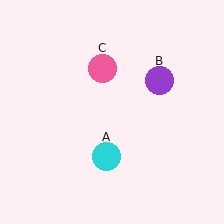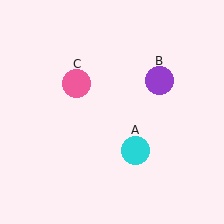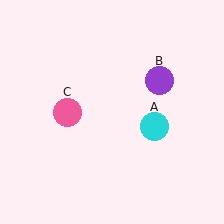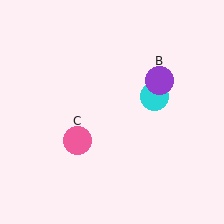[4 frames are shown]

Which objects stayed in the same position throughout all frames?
Purple circle (object B) remained stationary.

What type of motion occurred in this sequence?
The cyan circle (object A), pink circle (object C) rotated counterclockwise around the center of the scene.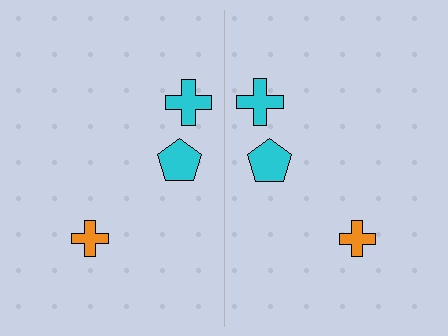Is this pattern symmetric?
Yes, this pattern has bilateral (reflection) symmetry.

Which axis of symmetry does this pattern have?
The pattern has a vertical axis of symmetry running through the center of the image.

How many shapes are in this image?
There are 6 shapes in this image.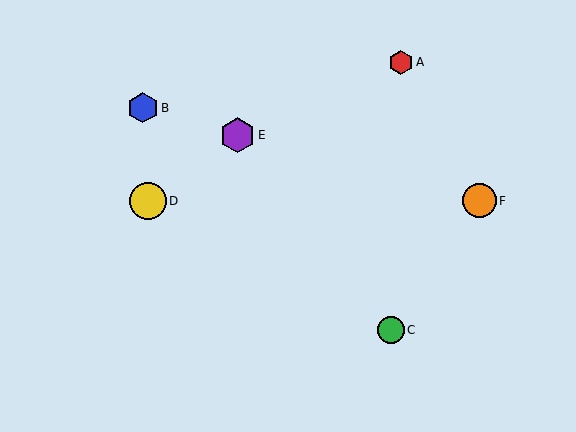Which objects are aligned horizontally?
Objects D, F are aligned horizontally.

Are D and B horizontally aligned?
No, D is at y≈201 and B is at y≈108.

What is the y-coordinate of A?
Object A is at y≈62.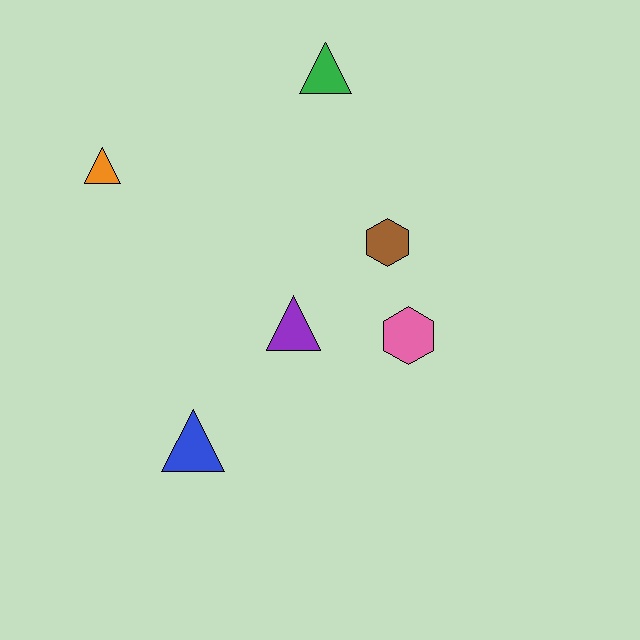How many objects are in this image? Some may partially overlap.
There are 6 objects.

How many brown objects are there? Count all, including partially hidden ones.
There is 1 brown object.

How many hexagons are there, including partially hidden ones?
There are 2 hexagons.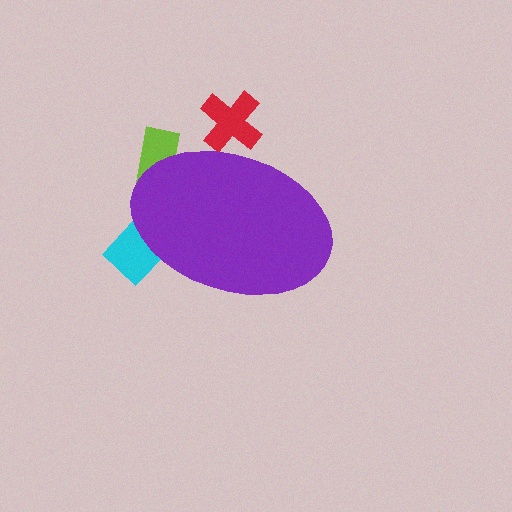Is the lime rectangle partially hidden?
Yes, the lime rectangle is partially hidden behind the purple ellipse.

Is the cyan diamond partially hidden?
Yes, the cyan diamond is partially hidden behind the purple ellipse.